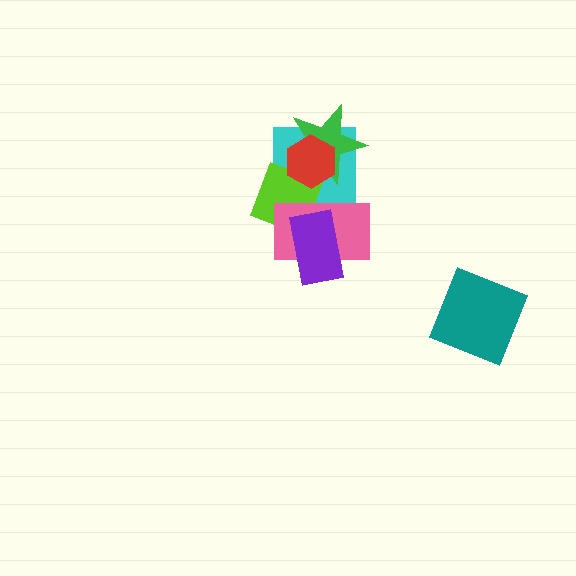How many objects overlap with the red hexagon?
3 objects overlap with the red hexagon.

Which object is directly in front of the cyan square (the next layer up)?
The lime diamond is directly in front of the cyan square.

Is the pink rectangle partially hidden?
Yes, it is partially covered by another shape.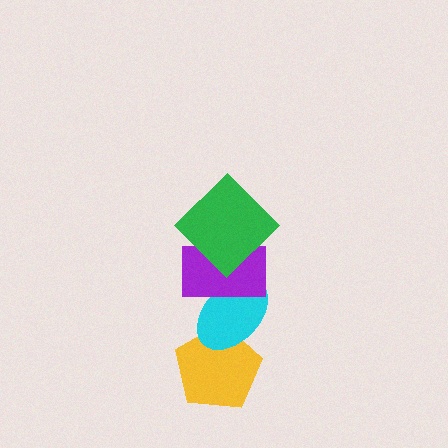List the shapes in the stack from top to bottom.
From top to bottom: the green diamond, the purple rectangle, the cyan ellipse, the yellow pentagon.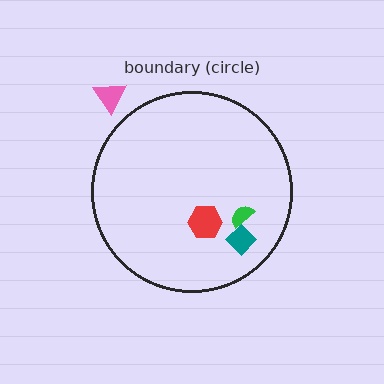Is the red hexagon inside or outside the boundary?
Inside.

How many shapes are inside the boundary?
3 inside, 1 outside.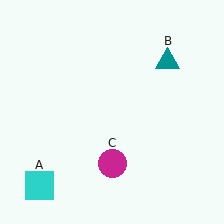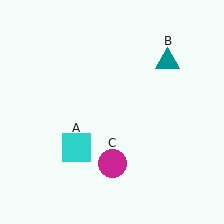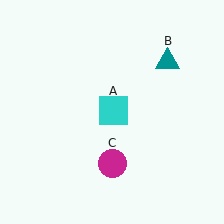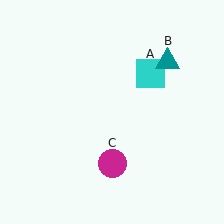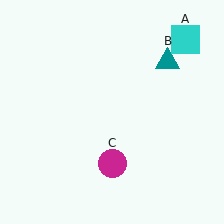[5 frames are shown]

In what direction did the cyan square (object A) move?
The cyan square (object A) moved up and to the right.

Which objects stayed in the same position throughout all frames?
Teal triangle (object B) and magenta circle (object C) remained stationary.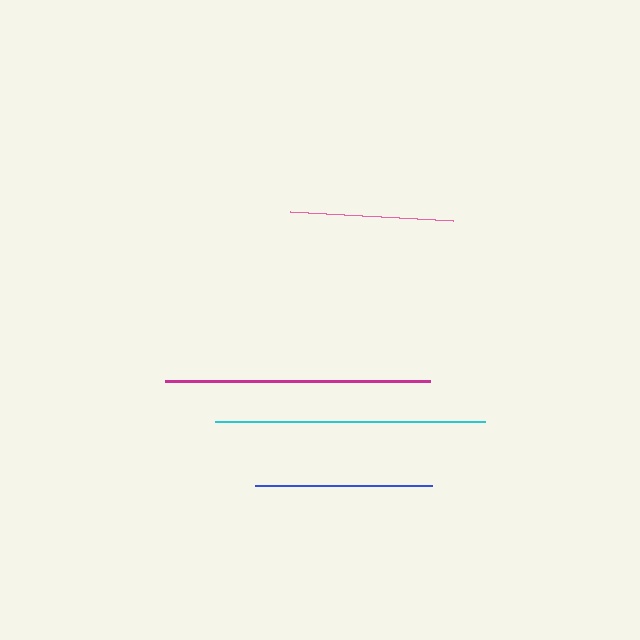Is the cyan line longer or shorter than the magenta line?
The cyan line is longer than the magenta line.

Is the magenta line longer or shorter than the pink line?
The magenta line is longer than the pink line.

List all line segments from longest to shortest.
From longest to shortest: cyan, magenta, blue, pink.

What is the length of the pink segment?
The pink segment is approximately 164 pixels long.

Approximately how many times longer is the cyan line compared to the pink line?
The cyan line is approximately 1.7 times the length of the pink line.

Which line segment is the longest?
The cyan line is the longest at approximately 270 pixels.